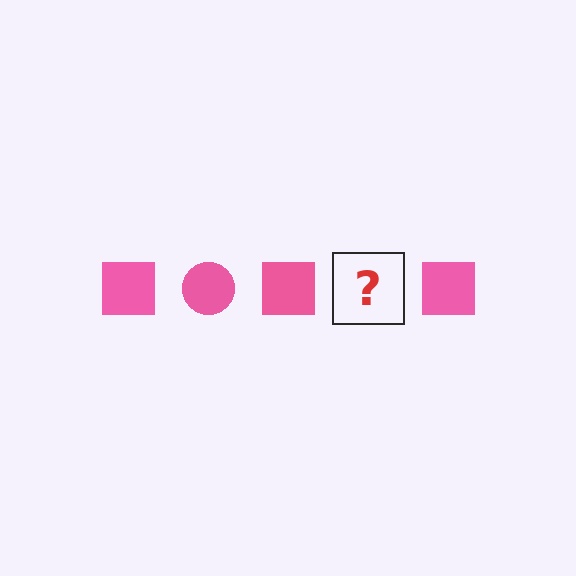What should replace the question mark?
The question mark should be replaced with a pink circle.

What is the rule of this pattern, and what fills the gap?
The rule is that the pattern cycles through square, circle shapes in pink. The gap should be filled with a pink circle.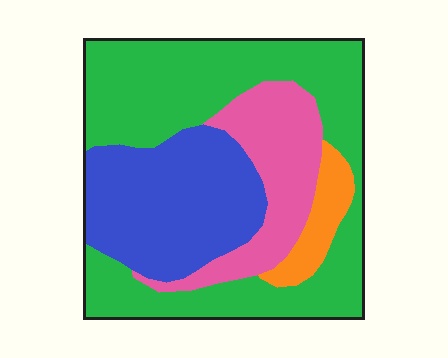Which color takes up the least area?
Orange, at roughly 5%.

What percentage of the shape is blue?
Blue covers about 25% of the shape.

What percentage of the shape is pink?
Pink takes up less than a quarter of the shape.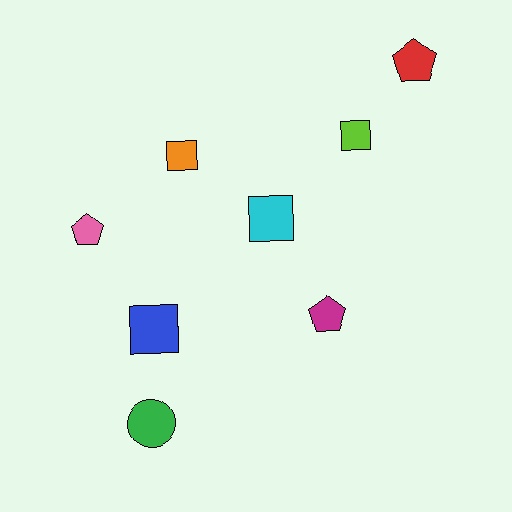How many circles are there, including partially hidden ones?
There is 1 circle.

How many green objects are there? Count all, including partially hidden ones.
There is 1 green object.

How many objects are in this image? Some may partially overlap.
There are 8 objects.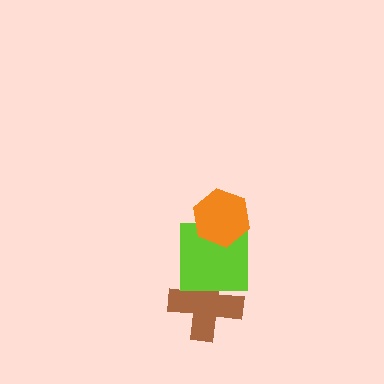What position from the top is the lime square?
The lime square is 2nd from the top.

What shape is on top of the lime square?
The orange hexagon is on top of the lime square.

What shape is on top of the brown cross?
The lime square is on top of the brown cross.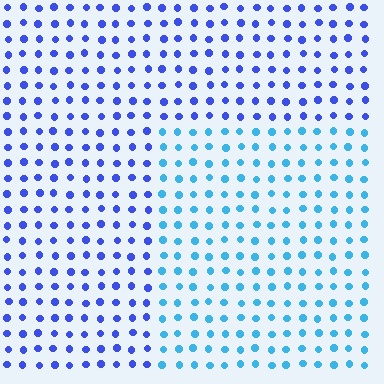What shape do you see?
I see a rectangle.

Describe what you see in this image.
The image is filled with small blue elements in a uniform arrangement. A rectangle-shaped region is visible where the elements are tinted to a slightly different hue, forming a subtle color boundary.